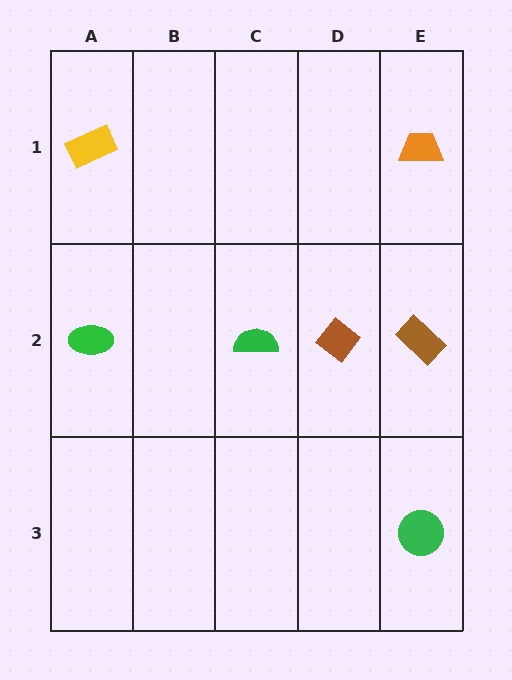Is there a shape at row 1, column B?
No, that cell is empty.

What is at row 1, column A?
A yellow rectangle.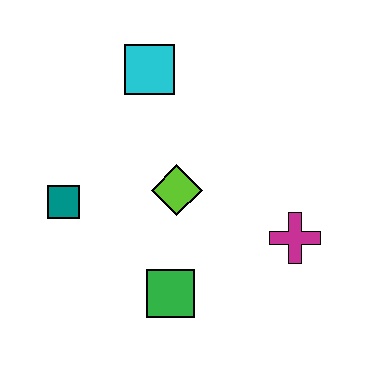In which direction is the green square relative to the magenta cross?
The green square is to the left of the magenta cross.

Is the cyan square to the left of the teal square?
No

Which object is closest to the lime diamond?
The green square is closest to the lime diamond.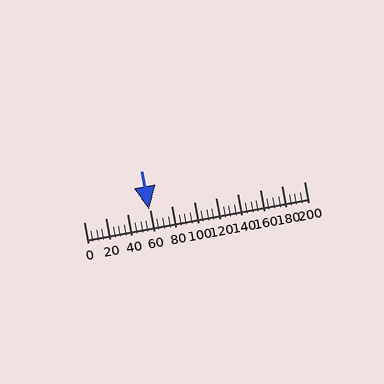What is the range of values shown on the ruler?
The ruler shows values from 0 to 200.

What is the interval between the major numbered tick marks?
The major tick marks are spaced 20 units apart.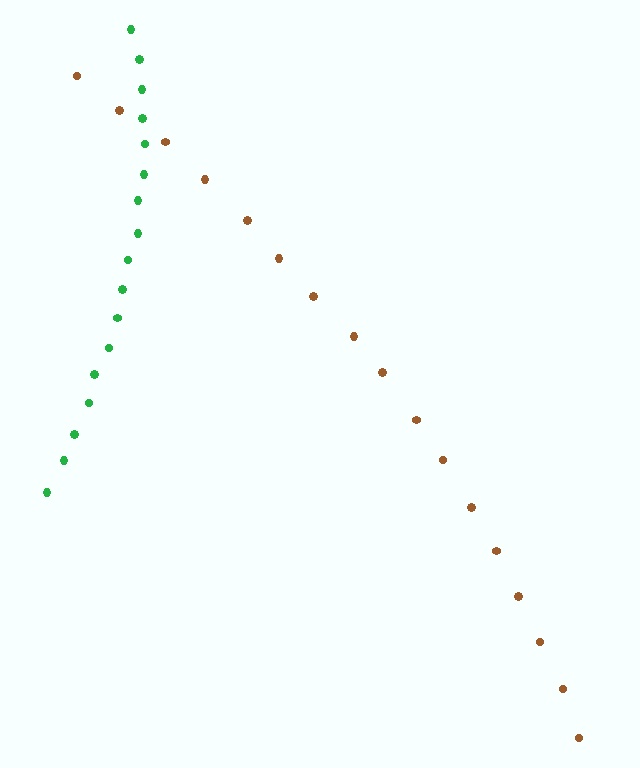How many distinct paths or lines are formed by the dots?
There are 2 distinct paths.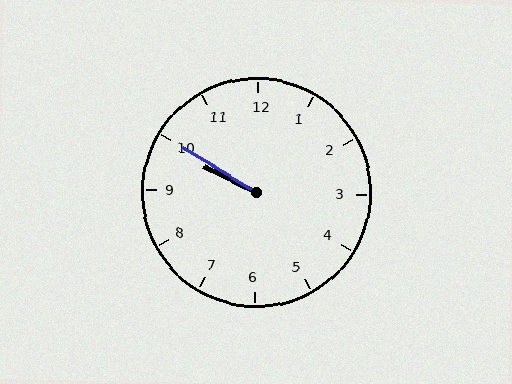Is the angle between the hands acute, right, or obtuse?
It is acute.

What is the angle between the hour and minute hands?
Approximately 5 degrees.